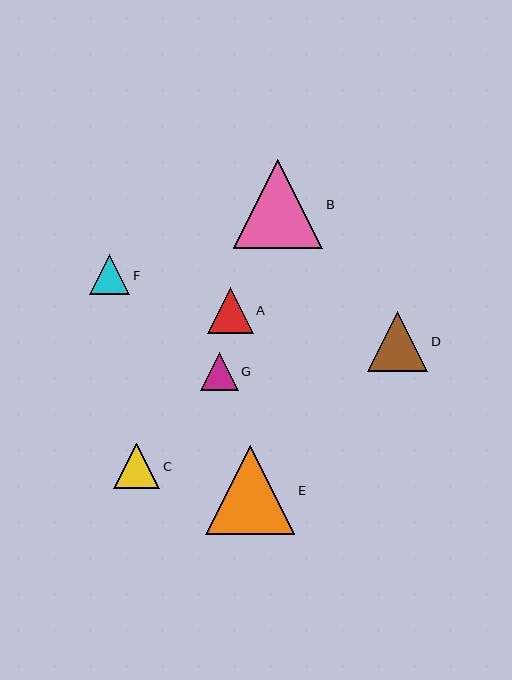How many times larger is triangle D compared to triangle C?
Triangle D is approximately 1.3 times the size of triangle C.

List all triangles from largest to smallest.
From largest to smallest: E, B, D, A, C, F, G.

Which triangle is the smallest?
Triangle G is the smallest with a size of approximately 38 pixels.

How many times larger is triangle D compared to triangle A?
Triangle D is approximately 1.3 times the size of triangle A.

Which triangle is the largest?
Triangle E is the largest with a size of approximately 90 pixels.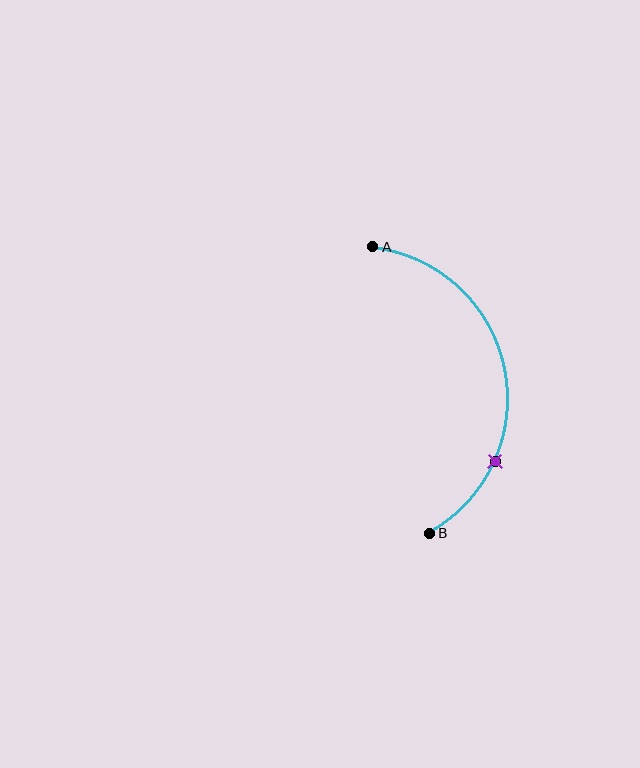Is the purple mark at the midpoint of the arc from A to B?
No. The purple mark lies on the arc but is closer to endpoint B. The arc midpoint would be at the point on the curve equidistant along the arc from both A and B.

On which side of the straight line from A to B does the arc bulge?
The arc bulges to the right of the straight line connecting A and B.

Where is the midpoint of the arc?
The arc midpoint is the point on the curve farthest from the straight line joining A and B. It sits to the right of that line.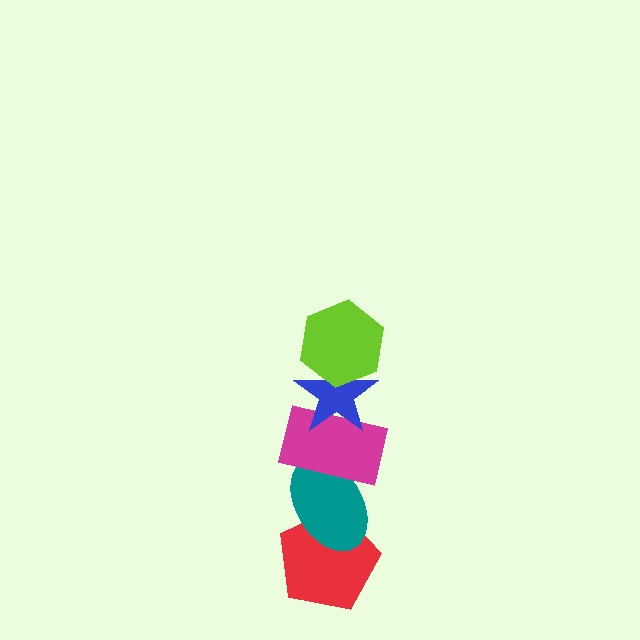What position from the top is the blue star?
The blue star is 2nd from the top.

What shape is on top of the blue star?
The lime hexagon is on top of the blue star.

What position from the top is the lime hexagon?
The lime hexagon is 1st from the top.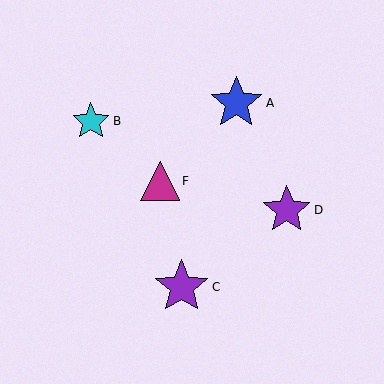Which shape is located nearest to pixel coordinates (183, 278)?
The purple star (labeled C) at (182, 287) is nearest to that location.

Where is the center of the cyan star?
The center of the cyan star is at (91, 121).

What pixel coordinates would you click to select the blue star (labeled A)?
Click at (236, 103) to select the blue star A.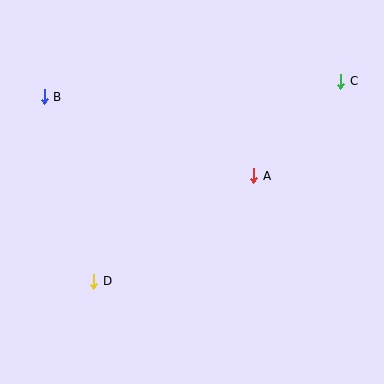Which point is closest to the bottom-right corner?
Point A is closest to the bottom-right corner.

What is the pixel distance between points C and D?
The distance between C and D is 318 pixels.